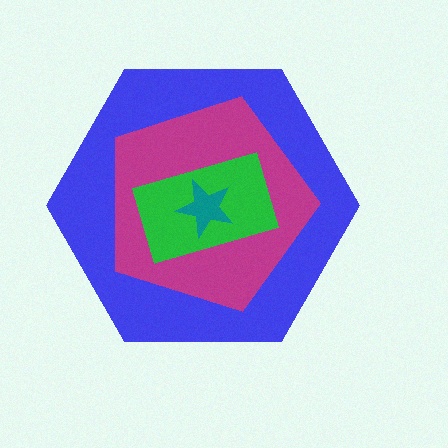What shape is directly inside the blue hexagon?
The magenta pentagon.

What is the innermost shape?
The teal star.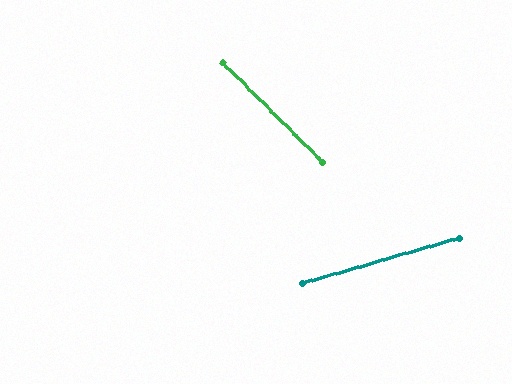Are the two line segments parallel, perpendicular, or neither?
Neither parallel nor perpendicular — they differ by about 61°.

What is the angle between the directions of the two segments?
Approximately 61 degrees.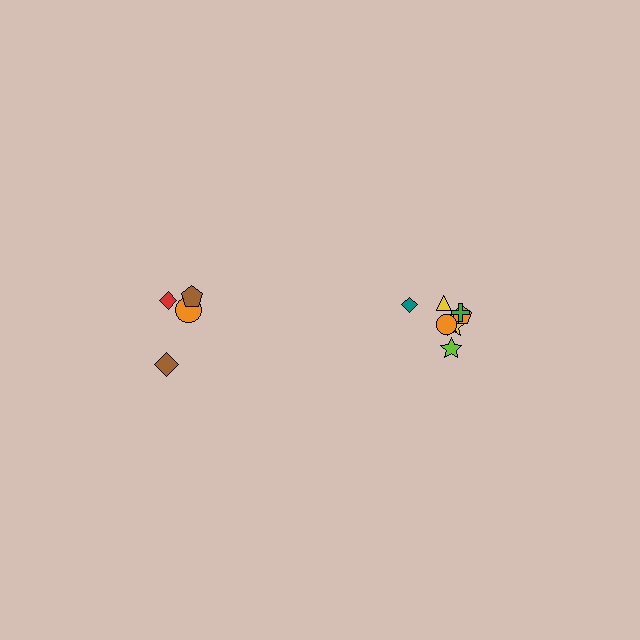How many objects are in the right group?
There are 8 objects.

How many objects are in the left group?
There are 4 objects.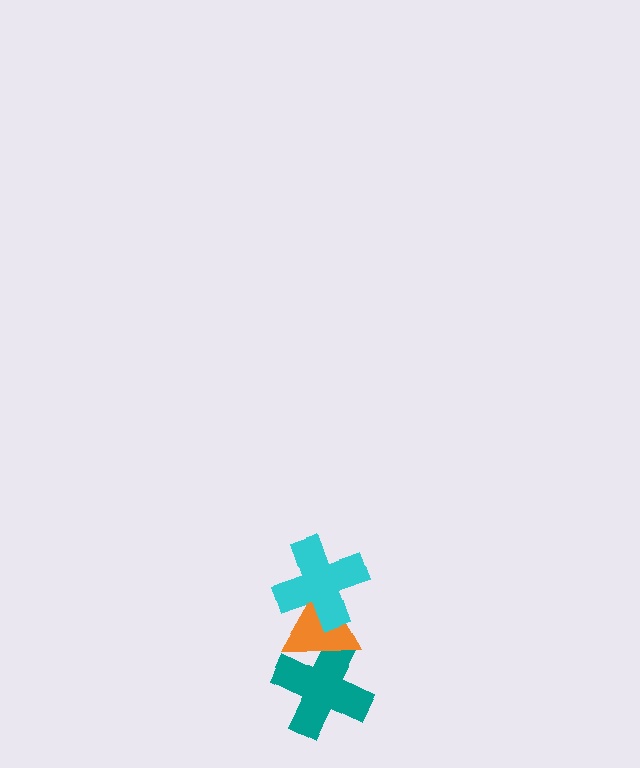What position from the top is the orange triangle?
The orange triangle is 2nd from the top.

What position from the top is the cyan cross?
The cyan cross is 1st from the top.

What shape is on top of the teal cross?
The orange triangle is on top of the teal cross.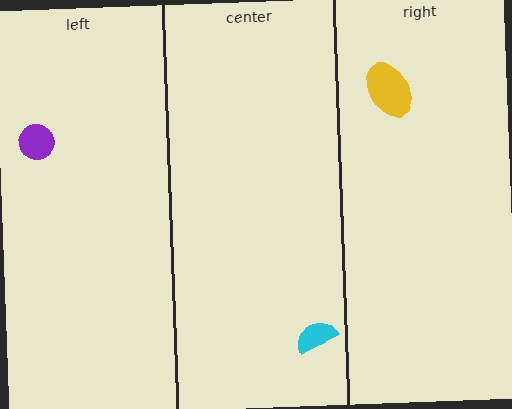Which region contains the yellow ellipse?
The right region.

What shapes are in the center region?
The cyan semicircle.